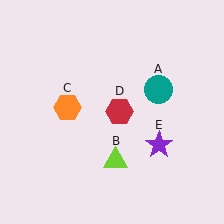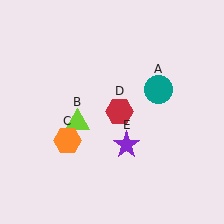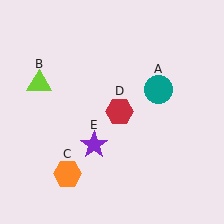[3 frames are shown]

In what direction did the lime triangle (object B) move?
The lime triangle (object B) moved up and to the left.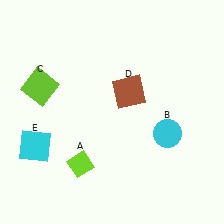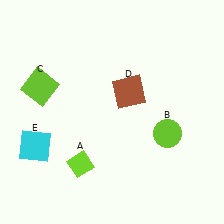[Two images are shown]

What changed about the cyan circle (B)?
In Image 1, B is cyan. In Image 2, it changed to lime.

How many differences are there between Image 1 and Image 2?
There is 1 difference between the two images.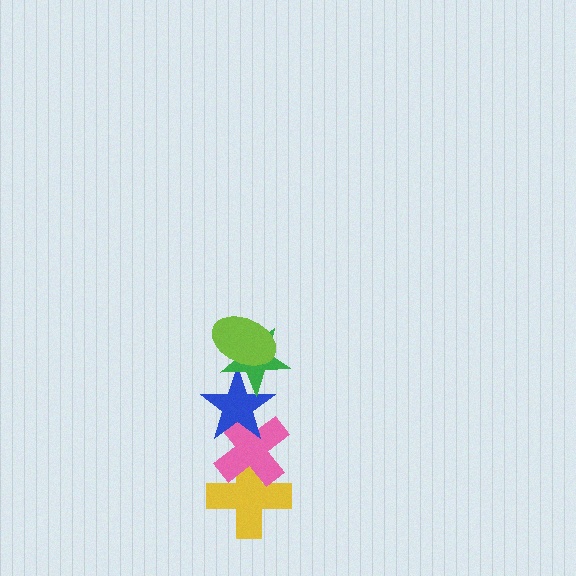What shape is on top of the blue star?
The green star is on top of the blue star.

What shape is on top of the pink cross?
The blue star is on top of the pink cross.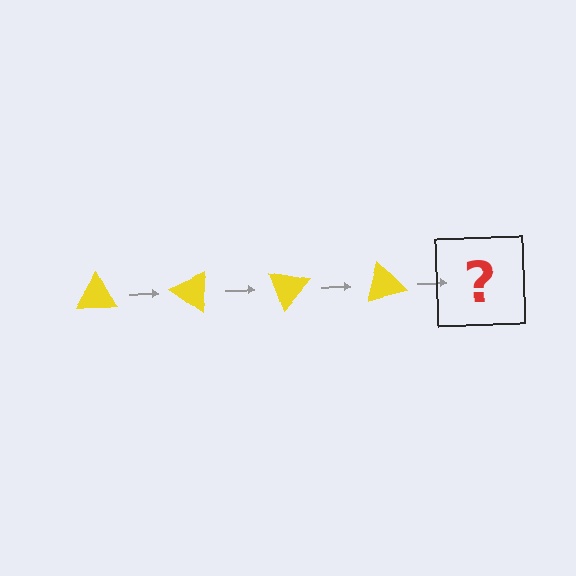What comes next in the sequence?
The next element should be a yellow triangle rotated 140 degrees.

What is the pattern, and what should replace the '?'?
The pattern is that the triangle rotates 35 degrees each step. The '?' should be a yellow triangle rotated 140 degrees.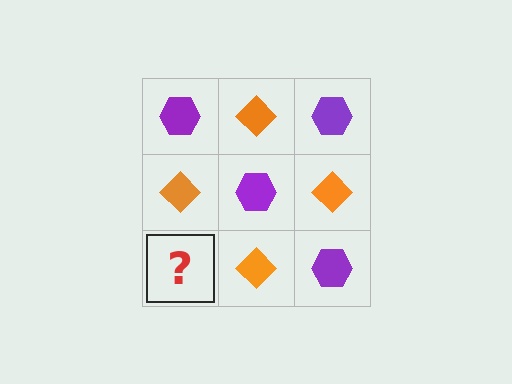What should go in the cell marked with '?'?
The missing cell should contain a purple hexagon.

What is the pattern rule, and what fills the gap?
The rule is that it alternates purple hexagon and orange diamond in a checkerboard pattern. The gap should be filled with a purple hexagon.